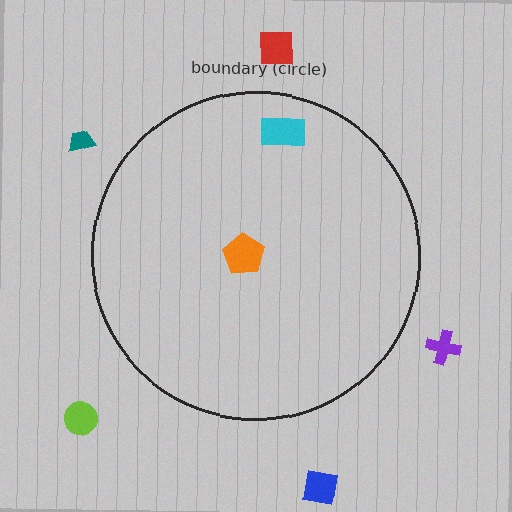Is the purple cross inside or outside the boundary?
Outside.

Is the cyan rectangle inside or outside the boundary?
Inside.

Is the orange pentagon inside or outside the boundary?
Inside.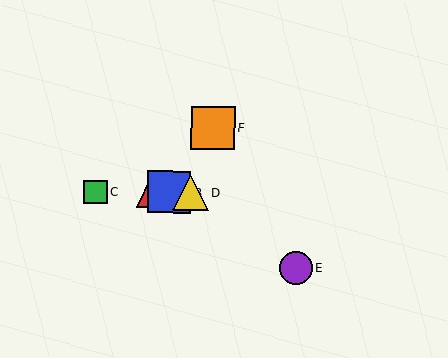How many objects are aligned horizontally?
4 objects (A, B, C, D) are aligned horizontally.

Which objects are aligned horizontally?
Objects A, B, C, D are aligned horizontally.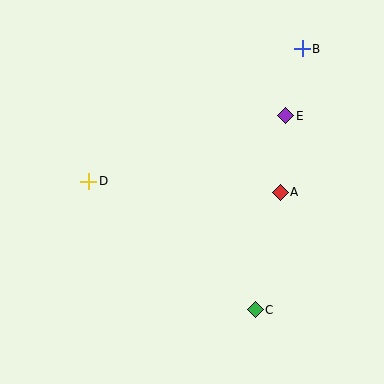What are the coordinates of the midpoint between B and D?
The midpoint between B and D is at (196, 115).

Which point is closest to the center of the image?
Point A at (280, 192) is closest to the center.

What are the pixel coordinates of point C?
Point C is at (255, 310).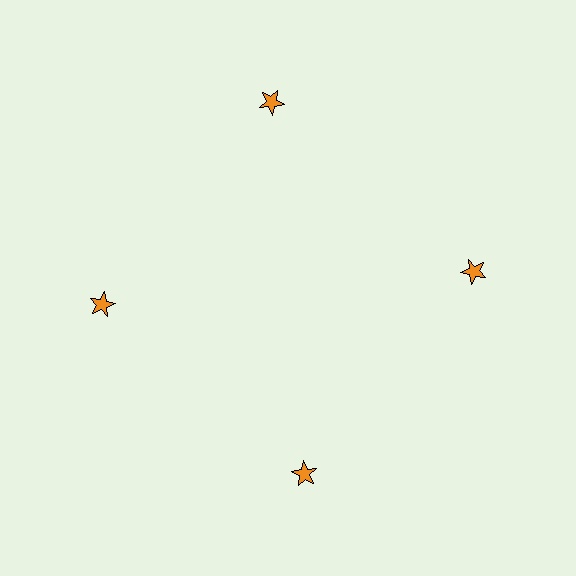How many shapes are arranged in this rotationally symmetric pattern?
There are 4 shapes, arranged in 4 groups of 1.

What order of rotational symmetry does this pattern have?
This pattern has 4-fold rotational symmetry.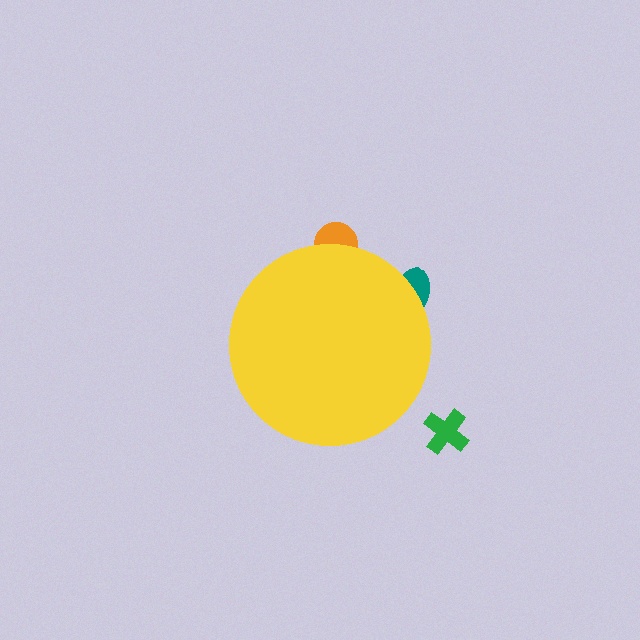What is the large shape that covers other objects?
A yellow circle.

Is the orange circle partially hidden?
Yes, the orange circle is partially hidden behind the yellow circle.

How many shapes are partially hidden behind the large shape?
2 shapes are partially hidden.